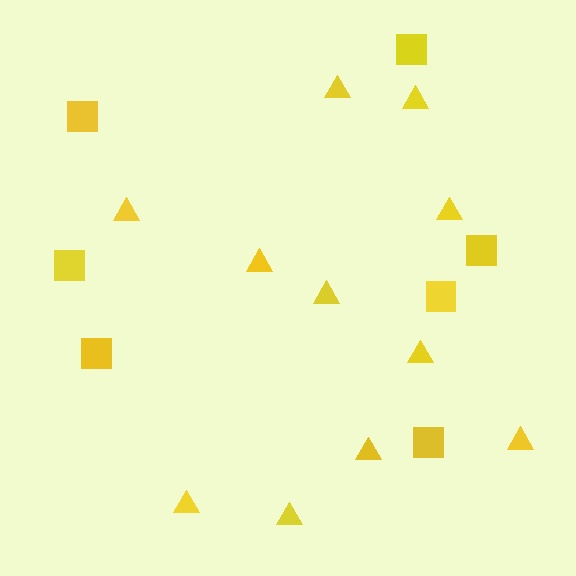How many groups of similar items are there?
There are 2 groups: one group of squares (7) and one group of triangles (11).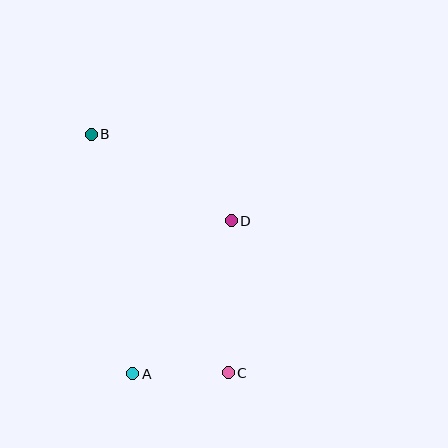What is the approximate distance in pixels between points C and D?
The distance between C and D is approximately 152 pixels.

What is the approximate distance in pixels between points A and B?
The distance between A and B is approximately 243 pixels.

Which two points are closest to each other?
Points A and C are closest to each other.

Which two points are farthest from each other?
Points B and C are farthest from each other.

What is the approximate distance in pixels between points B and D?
The distance between B and D is approximately 164 pixels.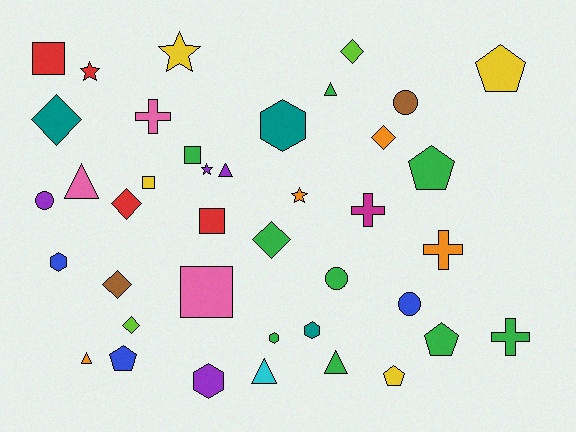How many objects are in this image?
There are 40 objects.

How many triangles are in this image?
There are 6 triangles.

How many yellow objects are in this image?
There are 4 yellow objects.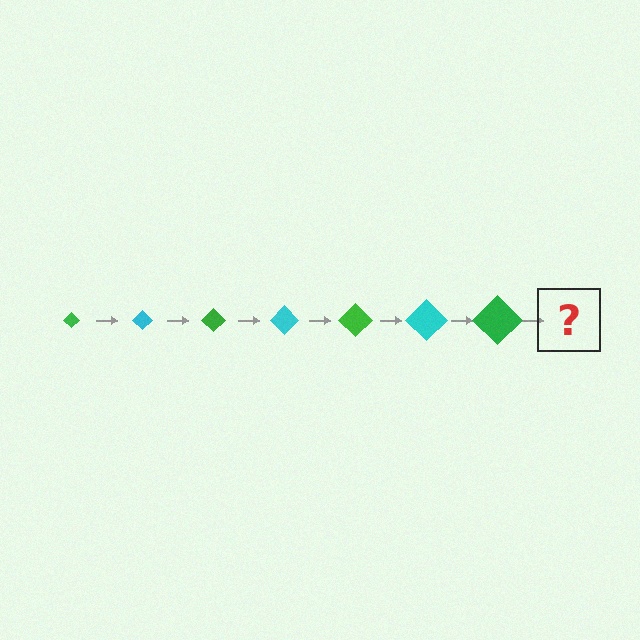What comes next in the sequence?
The next element should be a cyan diamond, larger than the previous one.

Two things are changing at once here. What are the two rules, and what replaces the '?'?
The two rules are that the diamond grows larger each step and the color cycles through green and cyan. The '?' should be a cyan diamond, larger than the previous one.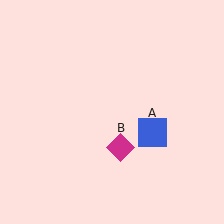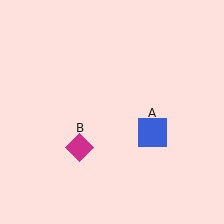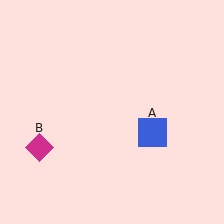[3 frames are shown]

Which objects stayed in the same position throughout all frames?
Blue square (object A) remained stationary.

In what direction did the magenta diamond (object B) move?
The magenta diamond (object B) moved left.